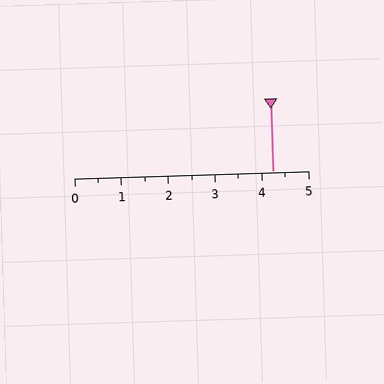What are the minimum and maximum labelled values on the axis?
The axis runs from 0 to 5.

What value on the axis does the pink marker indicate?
The marker indicates approximately 4.2.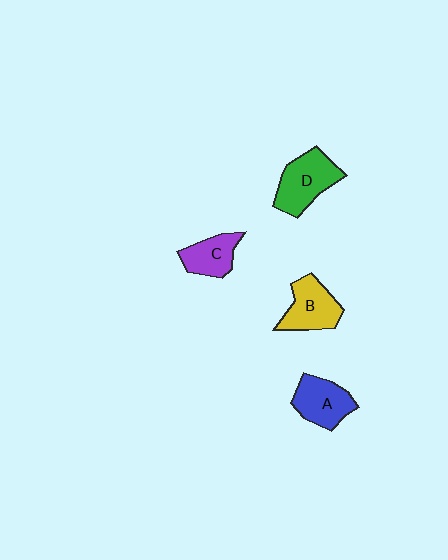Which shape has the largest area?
Shape D (green).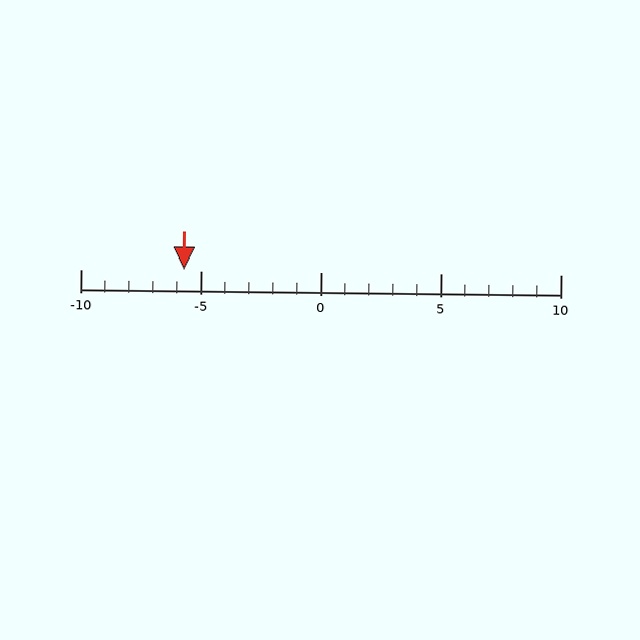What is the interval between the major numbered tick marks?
The major tick marks are spaced 5 units apart.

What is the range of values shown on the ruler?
The ruler shows values from -10 to 10.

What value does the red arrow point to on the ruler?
The red arrow points to approximately -6.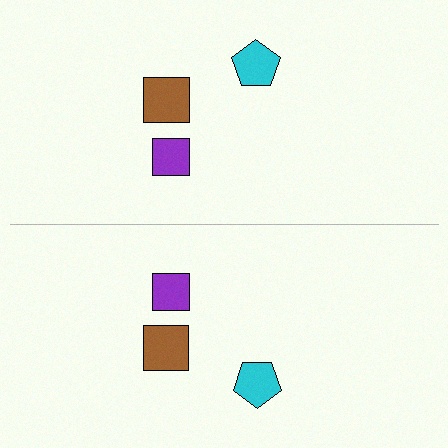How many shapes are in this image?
There are 6 shapes in this image.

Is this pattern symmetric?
Yes, this pattern has bilateral (reflection) symmetry.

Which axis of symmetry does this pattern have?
The pattern has a horizontal axis of symmetry running through the center of the image.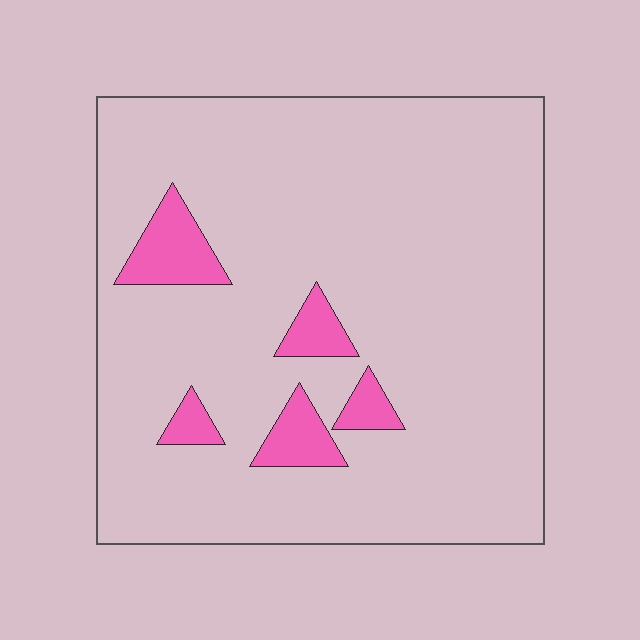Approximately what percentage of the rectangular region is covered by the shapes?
Approximately 10%.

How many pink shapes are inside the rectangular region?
5.